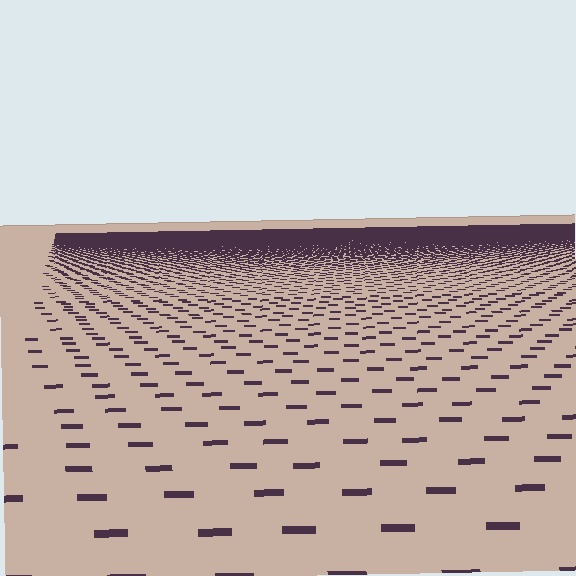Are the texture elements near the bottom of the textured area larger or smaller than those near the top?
Larger. Near the bottom, elements are closer to the viewer and appear at a bigger on-screen size.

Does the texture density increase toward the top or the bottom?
Density increases toward the top.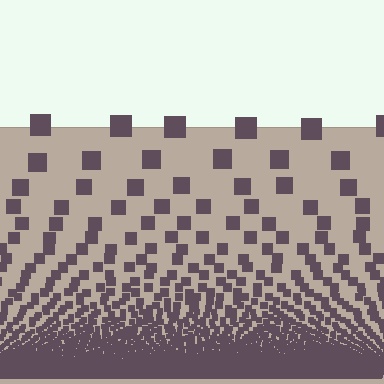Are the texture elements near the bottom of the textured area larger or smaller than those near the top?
Smaller. The gradient is inverted — elements near the bottom are smaller and denser.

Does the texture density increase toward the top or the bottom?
Density increases toward the bottom.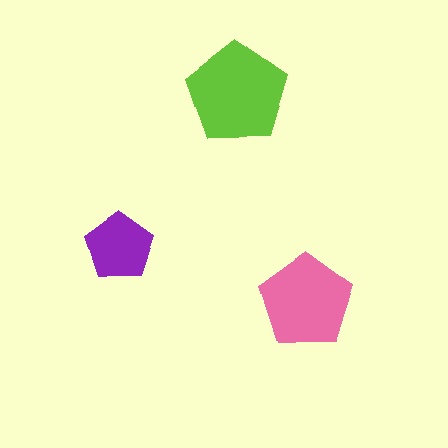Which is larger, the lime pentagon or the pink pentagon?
The lime one.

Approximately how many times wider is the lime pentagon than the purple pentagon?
About 1.5 times wider.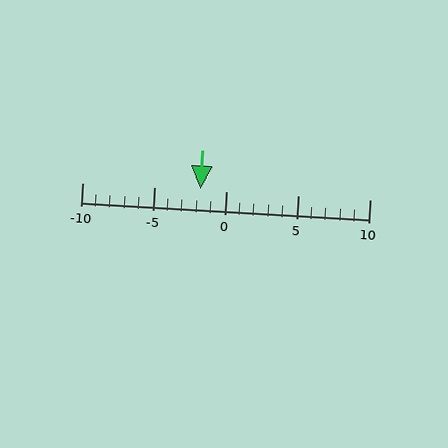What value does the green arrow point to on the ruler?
The green arrow points to approximately -2.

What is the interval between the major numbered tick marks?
The major tick marks are spaced 5 units apart.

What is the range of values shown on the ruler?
The ruler shows values from -10 to 10.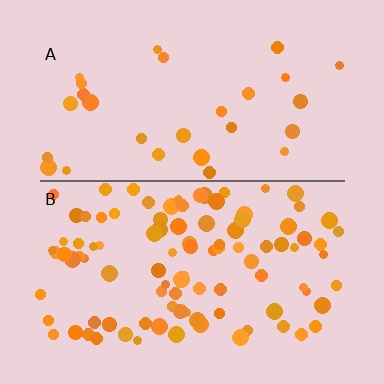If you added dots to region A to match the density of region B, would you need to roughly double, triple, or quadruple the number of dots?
Approximately triple.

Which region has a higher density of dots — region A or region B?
B (the bottom).